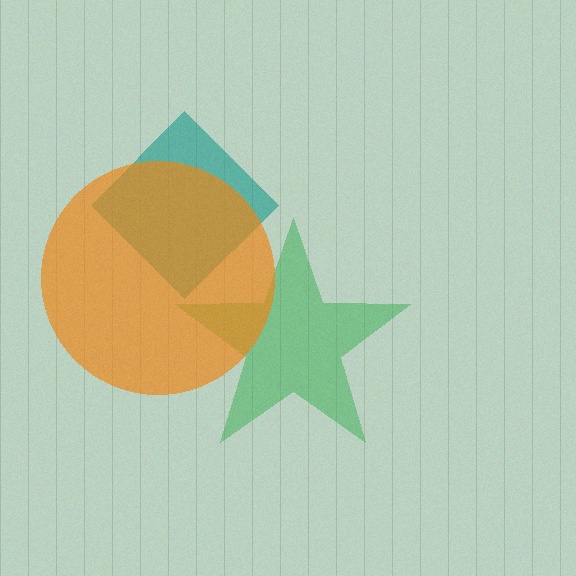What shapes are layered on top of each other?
The layered shapes are: a teal diamond, a green star, an orange circle.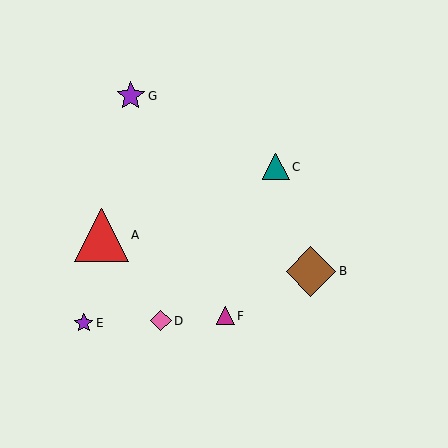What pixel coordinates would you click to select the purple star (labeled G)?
Click at (131, 96) to select the purple star G.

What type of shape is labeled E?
Shape E is a purple star.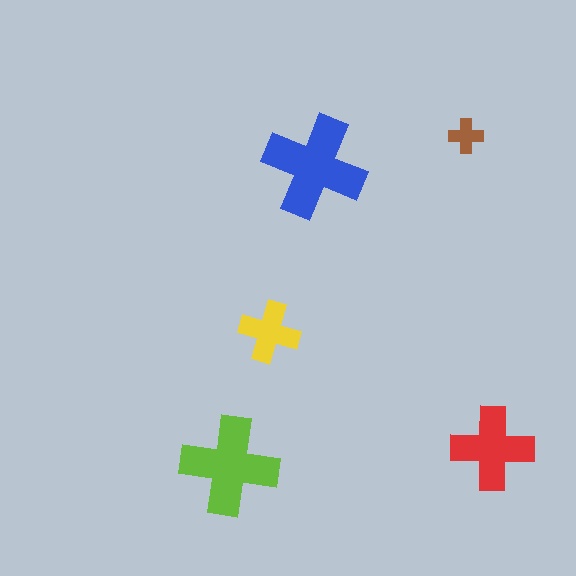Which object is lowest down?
The lime cross is bottommost.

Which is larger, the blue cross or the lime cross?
The blue one.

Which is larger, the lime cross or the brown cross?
The lime one.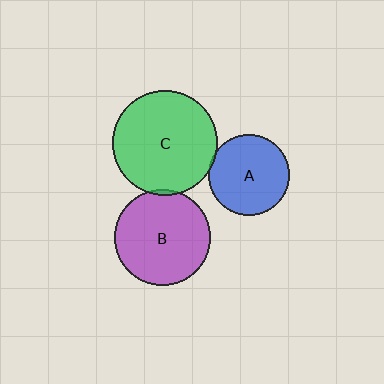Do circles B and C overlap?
Yes.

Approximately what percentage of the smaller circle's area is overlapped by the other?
Approximately 5%.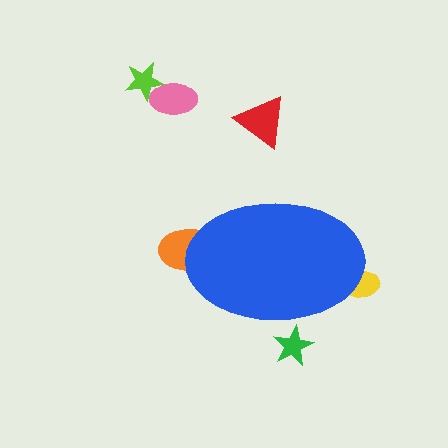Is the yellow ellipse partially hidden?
Yes, the yellow ellipse is partially hidden behind the blue ellipse.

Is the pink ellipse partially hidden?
No, the pink ellipse is fully visible.